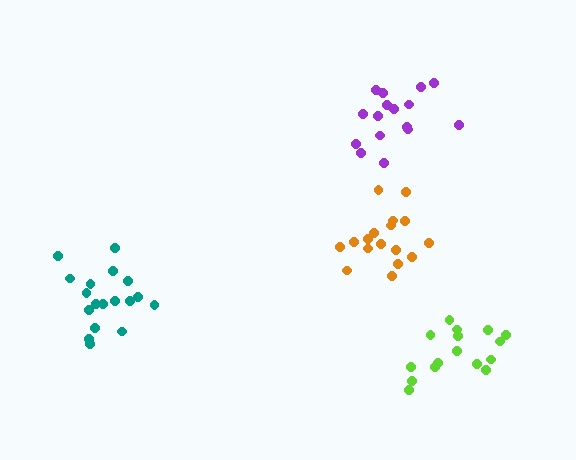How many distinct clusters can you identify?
There are 4 distinct clusters.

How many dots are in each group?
Group 1: 17 dots, Group 2: 16 dots, Group 3: 18 dots, Group 4: 16 dots (67 total).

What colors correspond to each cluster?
The clusters are colored: orange, purple, teal, lime.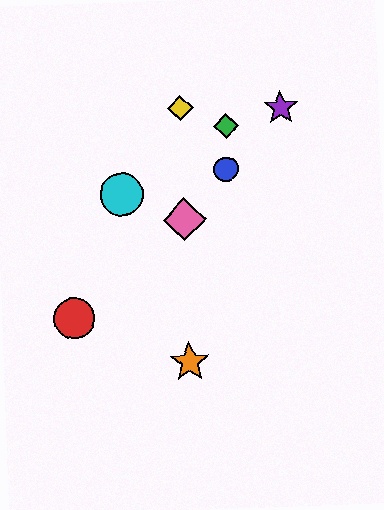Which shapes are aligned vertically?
The yellow diamond, the orange star, the pink diamond are aligned vertically.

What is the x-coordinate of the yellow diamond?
The yellow diamond is at x≈181.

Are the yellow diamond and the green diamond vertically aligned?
No, the yellow diamond is at x≈181 and the green diamond is at x≈226.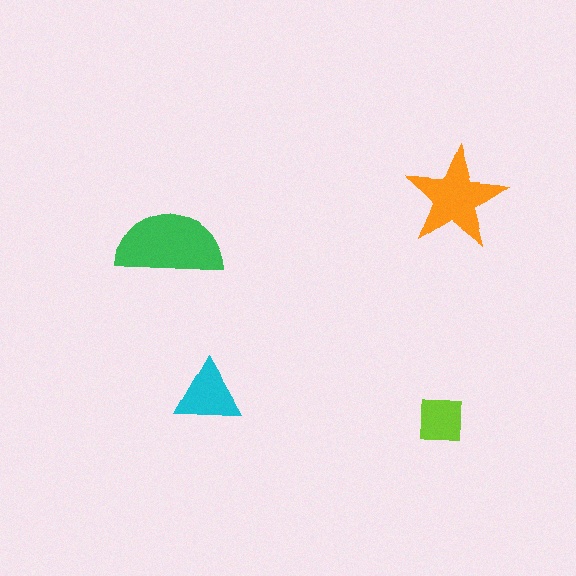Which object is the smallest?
The lime square.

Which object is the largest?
The green semicircle.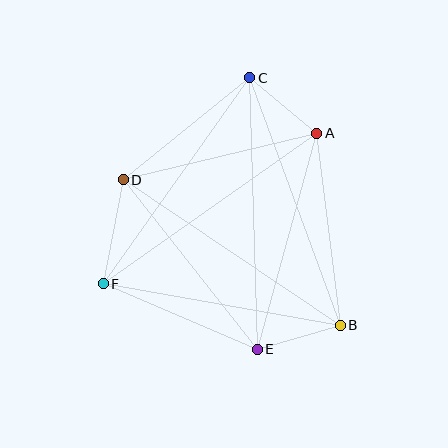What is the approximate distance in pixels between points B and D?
The distance between B and D is approximately 261 pixels.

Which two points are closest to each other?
Points B and E are closest to each other.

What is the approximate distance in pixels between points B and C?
The distance between B and C is approximately 263 pixels.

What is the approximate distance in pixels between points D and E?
The distance between D and E is approximately 216 pixels.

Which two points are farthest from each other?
Points C and E are farthest from each other.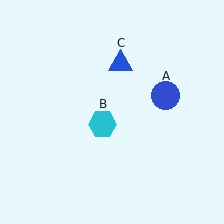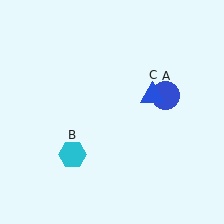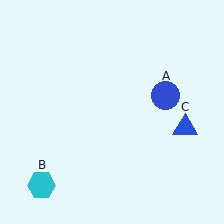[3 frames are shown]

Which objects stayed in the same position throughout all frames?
Blue circle (object A) remained stationary.